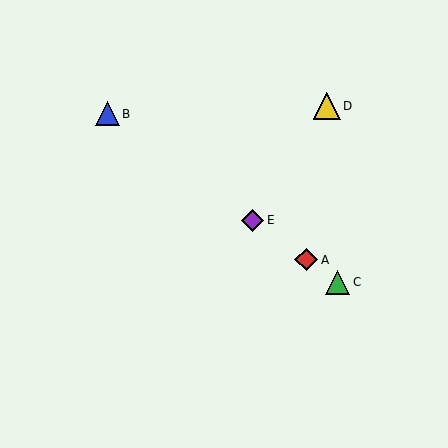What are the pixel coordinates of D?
Object D is at (327, 106).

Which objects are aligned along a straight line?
Objects A, B, C, E are aligned along a straight line.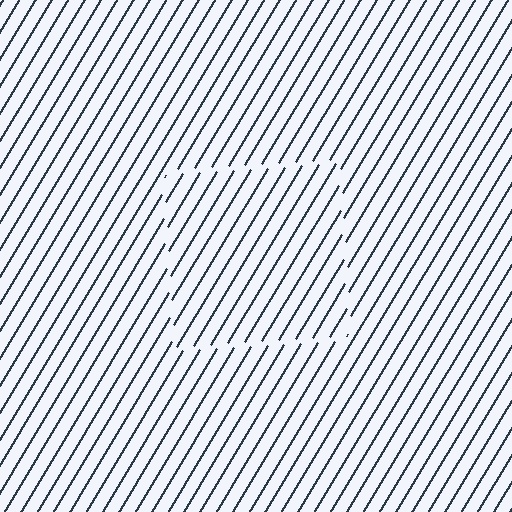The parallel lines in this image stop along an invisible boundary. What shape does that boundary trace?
An illusory square. The interior of the shape contains the same grating, shifted by half a period — the contour is defined by the phase discontinuity where line-ends from the inner and outer gratings abut.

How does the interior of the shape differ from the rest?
The interior of the shape contains the same grating, shifted by half a period — the contour is defined by the phase discontinuity where line-ends from the inner and outer gratings abut.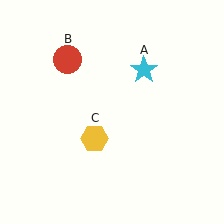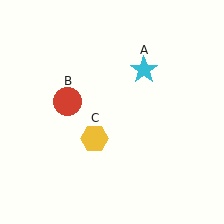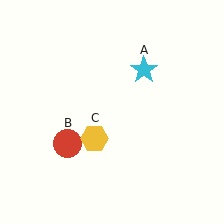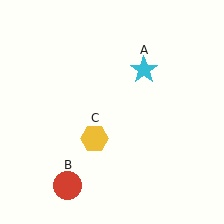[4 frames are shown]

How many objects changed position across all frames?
1 object changed position: red circle (object B).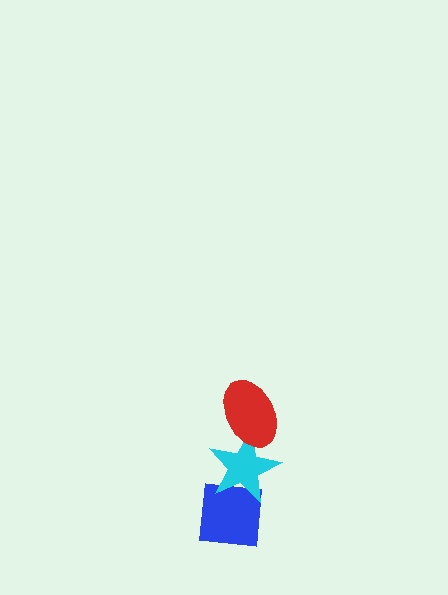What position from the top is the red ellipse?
The red ellipse is 1st from the top.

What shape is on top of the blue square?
The cyan star is on top of the blue square.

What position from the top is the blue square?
The blue square is 3rd from the top.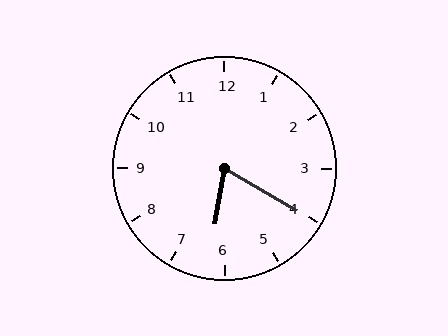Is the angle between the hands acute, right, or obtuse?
It is acute.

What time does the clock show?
6:20.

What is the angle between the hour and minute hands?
Approximately 70 degrees.